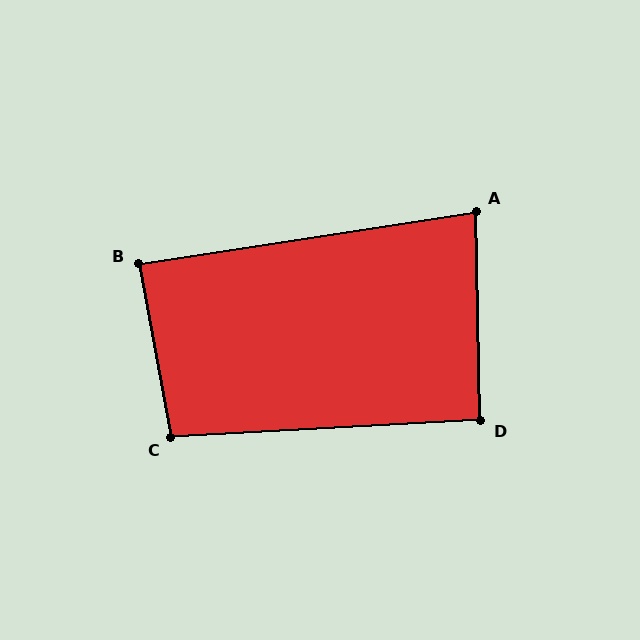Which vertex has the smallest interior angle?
A, at approximately 83 degrees.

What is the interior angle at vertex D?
Approximately 92 degrees (approximately right).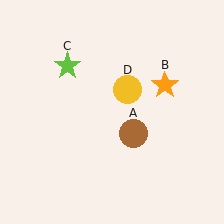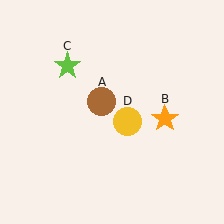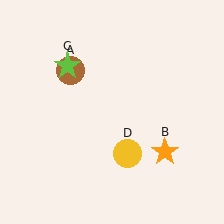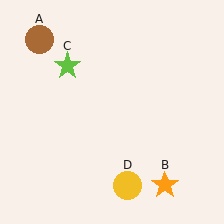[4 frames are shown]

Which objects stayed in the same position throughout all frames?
Lime star (object C) remained stationary.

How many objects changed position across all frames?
3 objects changed position: brown circle (object A), orange star (object B), yellow circle (object D).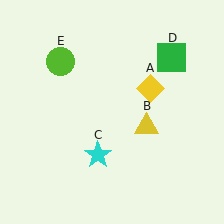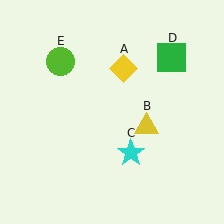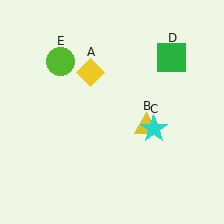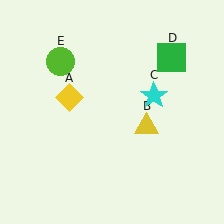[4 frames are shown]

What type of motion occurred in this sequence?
The yellow diamond (object A), cyan star (object C) rotated counterclockwise around the center of the scene.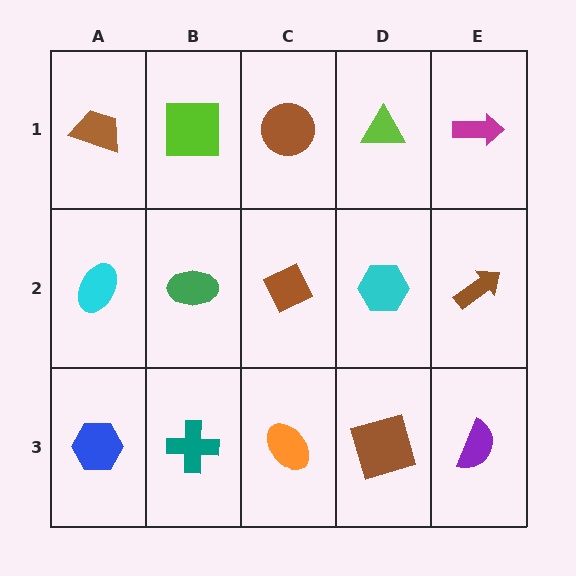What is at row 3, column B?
A teal cross.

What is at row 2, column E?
A brown arrow.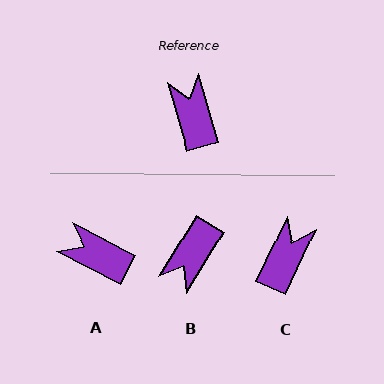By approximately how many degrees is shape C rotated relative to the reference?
Approximately 41 degrees clockwise.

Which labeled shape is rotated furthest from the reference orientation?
B, about 133 degrees away.